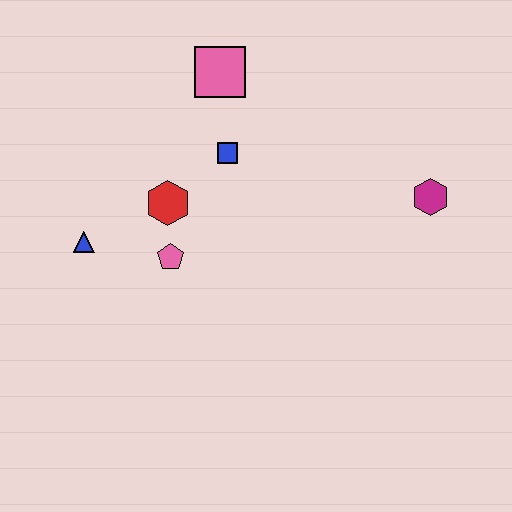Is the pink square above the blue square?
Yes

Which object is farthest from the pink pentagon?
The magenta hexagon is farthest from the pink pentagon.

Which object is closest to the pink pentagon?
The red hexagon is closest to the pink pentagon.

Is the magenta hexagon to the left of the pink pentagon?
No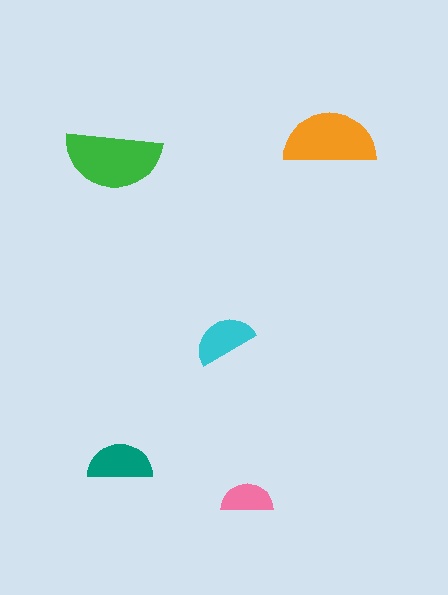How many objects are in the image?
There are 5 objects in the image.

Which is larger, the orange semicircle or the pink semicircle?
The orange one.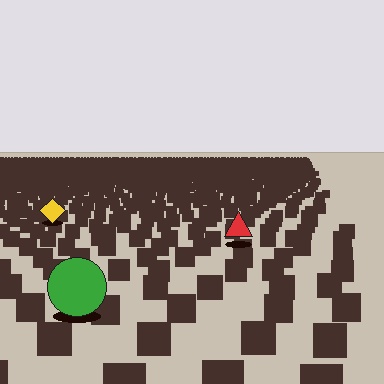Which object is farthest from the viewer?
The yellow diamond is farthest from the viewer. It appears smaller and the ground texture around it is denser.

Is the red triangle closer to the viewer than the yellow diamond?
Yes. The red triangle is closer — you can tell from the texture gradient: the ground texture is coarser near it.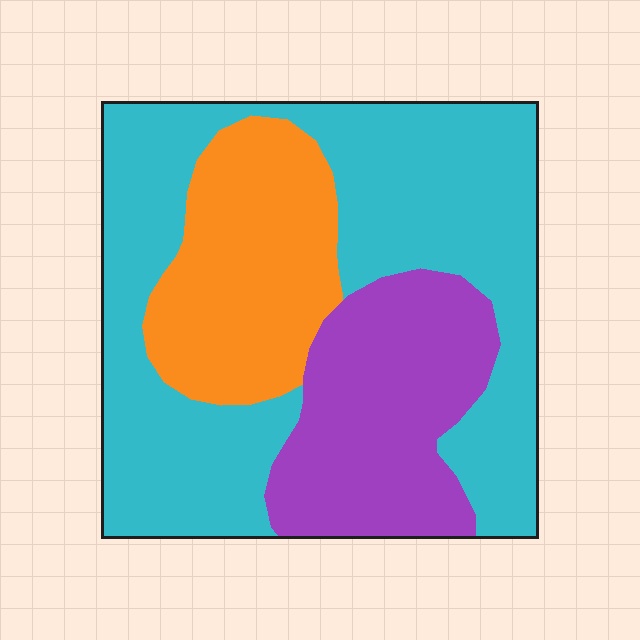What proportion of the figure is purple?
Purple covers roughly 25% of the figure.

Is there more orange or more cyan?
Cyan.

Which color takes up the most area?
Cyan, at roughly 55%.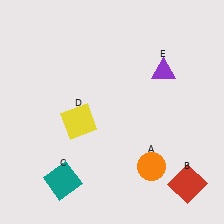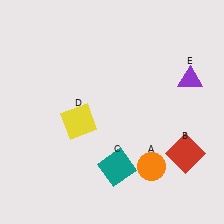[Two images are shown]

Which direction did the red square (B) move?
The red square (B) moved up.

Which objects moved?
The objects that moved are: the red square (B), the teal square (C), the purple triangle (E).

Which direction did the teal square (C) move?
The teal square (C) moved right.